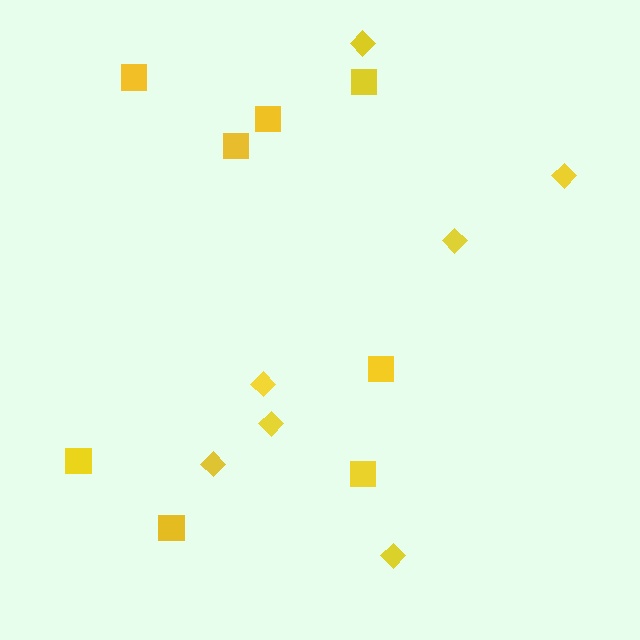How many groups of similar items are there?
There are 2 groups: one group of squares (8) and one group of diamonds (7).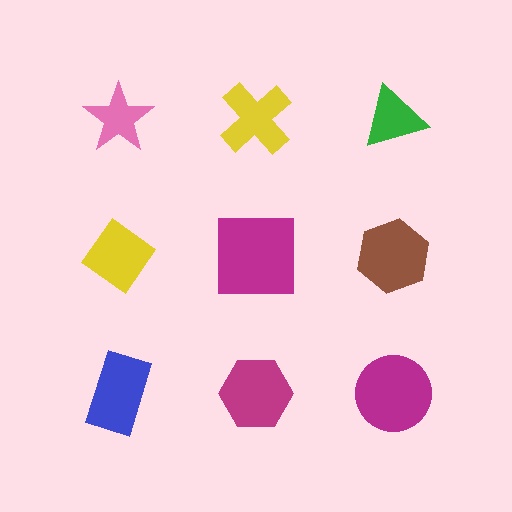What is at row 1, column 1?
A pink star.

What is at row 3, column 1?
A blue rectangle.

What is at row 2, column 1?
A yellow diamond.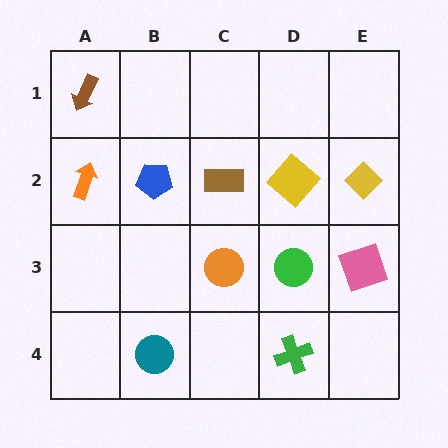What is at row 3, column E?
A pink square.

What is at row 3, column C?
An orange circle.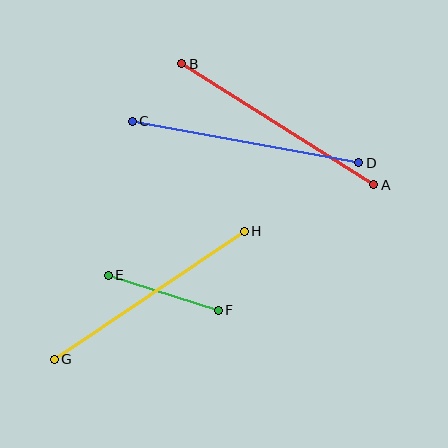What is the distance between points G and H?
The distance is approximately 229 pixels.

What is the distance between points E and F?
The distance is approximately 115 pixels.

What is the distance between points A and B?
The distance is approximately 227 pixels.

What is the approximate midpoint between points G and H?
The midpoint is at approximately (149, 295) pixels.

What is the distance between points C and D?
The distance is approximately 230 pixels.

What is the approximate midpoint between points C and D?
The midpoint is at approximately (246, 142) pixels.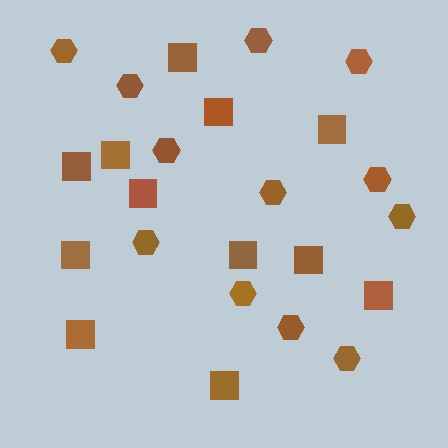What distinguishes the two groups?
There are 2 groups: one group of squares (12) and one group of hexagons (12).